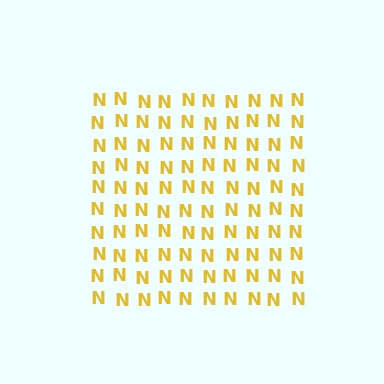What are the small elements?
The small elements are letter N's.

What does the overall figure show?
The overall figure shows a square.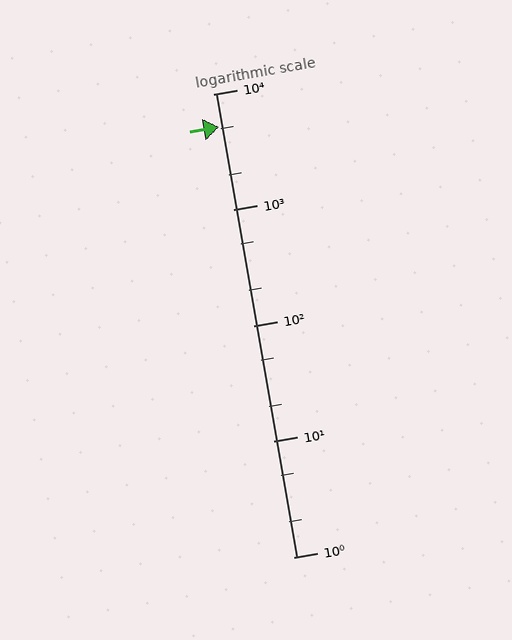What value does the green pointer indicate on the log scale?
The pointer indicates approximately 5200.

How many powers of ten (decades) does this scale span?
The scale spans 4 decades, from 1 to 10000.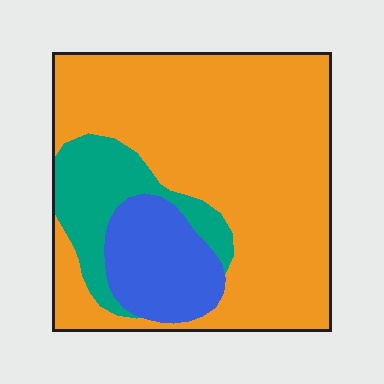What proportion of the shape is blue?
Blue takes up less than a quarter of the shape.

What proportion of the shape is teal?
Teal takes up about one sixth (1/6) of the shape.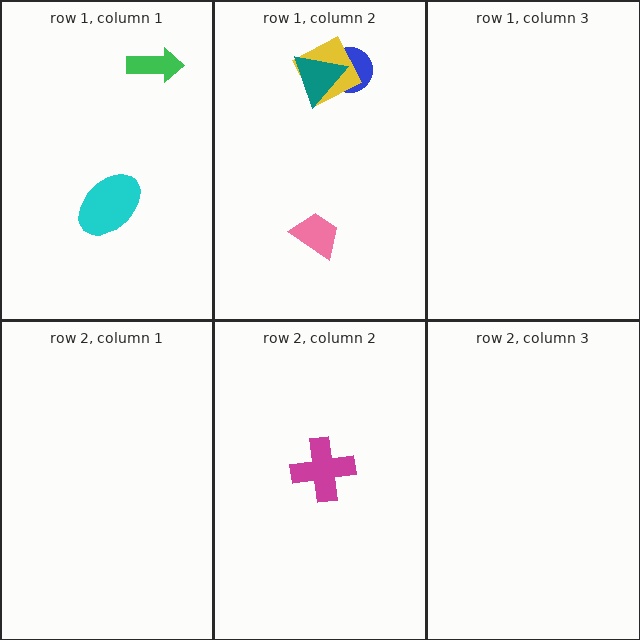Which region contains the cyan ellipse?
The row 1, column 1 region.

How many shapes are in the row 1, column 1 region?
2.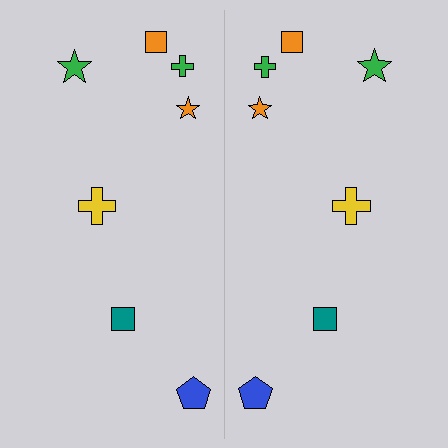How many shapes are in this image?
There are 14 shapes in this image.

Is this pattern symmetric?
Yes, this pattern has bilateral (reflection) symmetry.